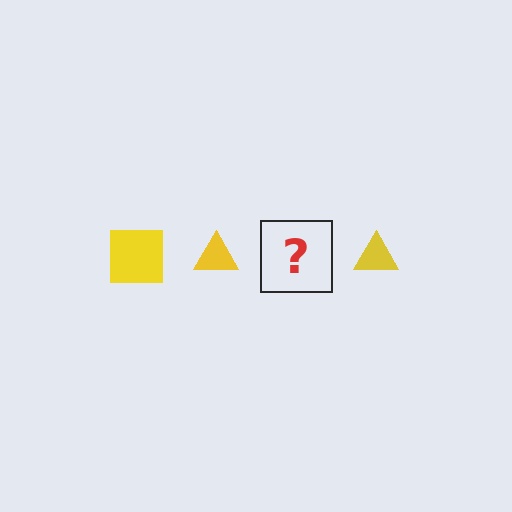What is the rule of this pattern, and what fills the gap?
The rule is that the pattern cycles through square, triangle shapes in yellow. The gap should be filled with a yellow square.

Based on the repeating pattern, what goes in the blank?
The blank should be a yellow square.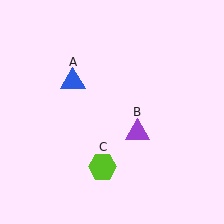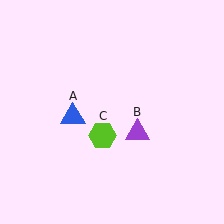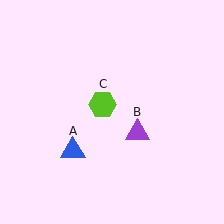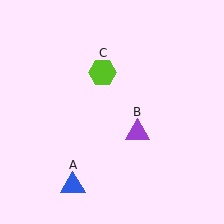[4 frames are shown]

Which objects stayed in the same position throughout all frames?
Purple triangle (object B) remained stationary.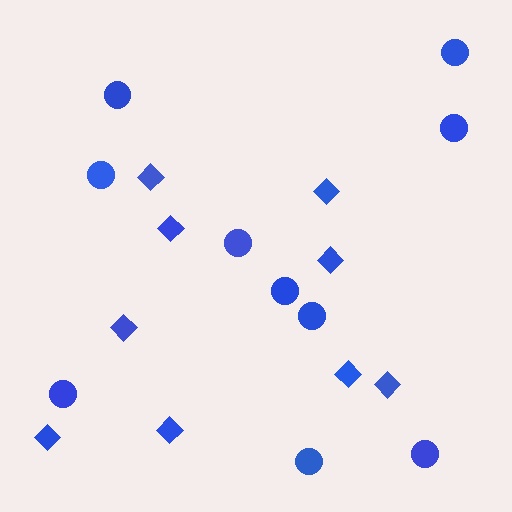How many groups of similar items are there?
There are 2 groups: one group of diamonds (9) and one group of circles (10).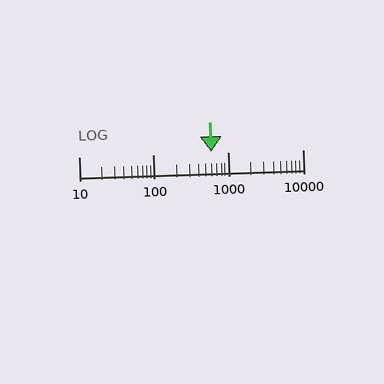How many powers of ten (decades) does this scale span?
The scale spans 3 decades, from 10 to 10000.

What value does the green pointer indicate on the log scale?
The pointer indicates approximately 600.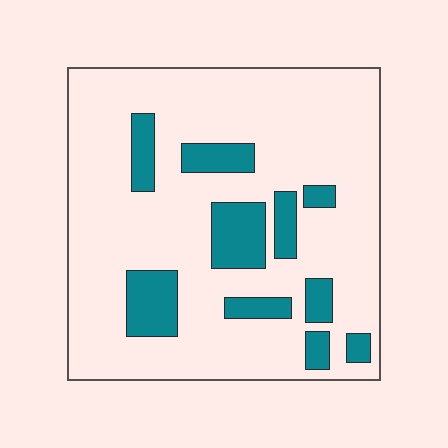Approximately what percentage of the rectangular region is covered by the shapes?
Approximately 20%.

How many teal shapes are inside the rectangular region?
10.